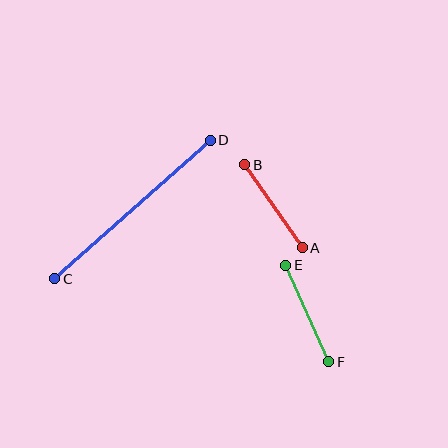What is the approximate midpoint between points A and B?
The midpoint is at approximately (273, 206) pixels.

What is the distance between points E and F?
The distance is approximately 105 pixels.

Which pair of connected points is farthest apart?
Points C and D are farthest apart.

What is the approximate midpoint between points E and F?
The midpoint is at approximately (307, 313) pixels.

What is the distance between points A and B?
The distance is approximately 101 pixels.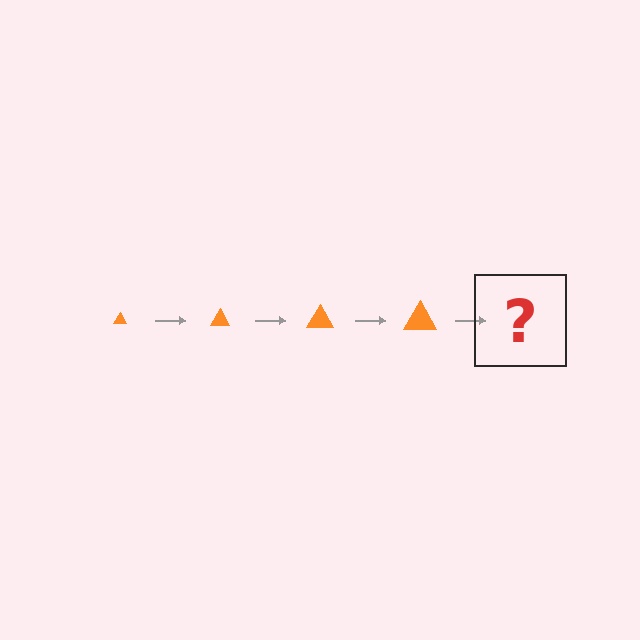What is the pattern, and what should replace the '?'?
The pattern is that the triangle gets progressively larger each step. The '?' should be an orange triangle, larger than the previous one.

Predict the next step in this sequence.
The next step is an orange triangle, larger than the previous one.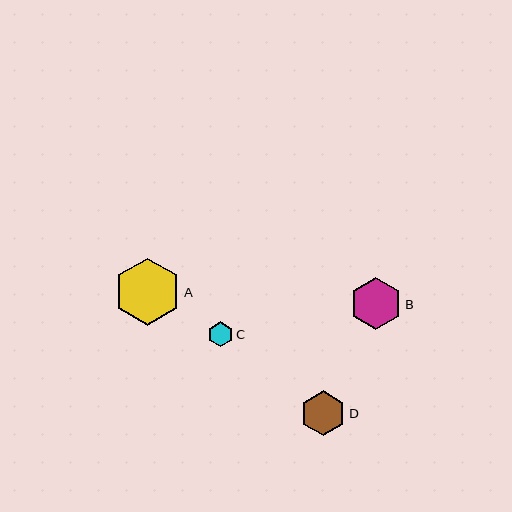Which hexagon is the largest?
Hexagon A is the largest with a size of approximately 67 pixels.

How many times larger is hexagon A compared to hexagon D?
Hexagon A is approximately 1.5 times the size of hexagon D.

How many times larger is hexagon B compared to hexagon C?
Hexagon B is approximately 2.1 times the size of hexagon C.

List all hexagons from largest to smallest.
From largest to smallest: A, B, D, C.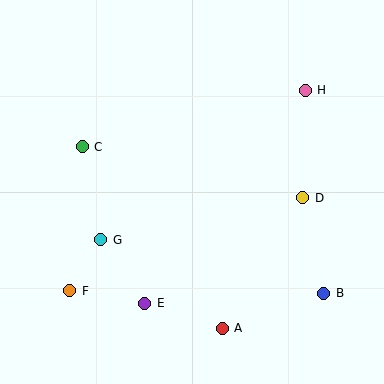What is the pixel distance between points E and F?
The distance between E and F is 76 pixels.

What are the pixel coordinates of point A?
Point A is at (222, 328).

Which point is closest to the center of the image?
Point G at (101, 240) is closest to the center.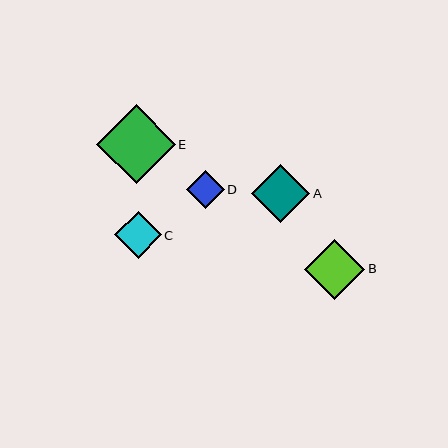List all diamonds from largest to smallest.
From largest to smallest: E, B, A, C, D.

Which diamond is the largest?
Diamond E is the largest with a size of approximately 79 pixels.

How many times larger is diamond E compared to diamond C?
Diamond E is approximately 1.7 times the size of diamond C.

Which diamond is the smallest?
Diamond D is the smallest with a size of approximately 38 pixels.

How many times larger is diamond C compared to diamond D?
Diamond C is approximately 1.2 times the size of diamond D.